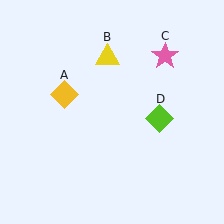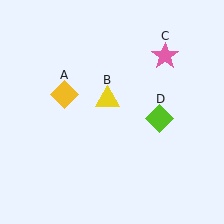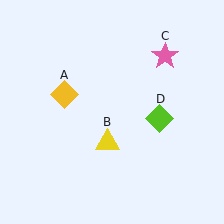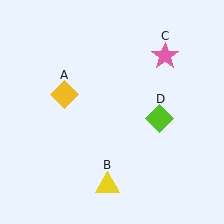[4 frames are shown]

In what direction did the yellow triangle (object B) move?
The yellow triangle (object B) moved down.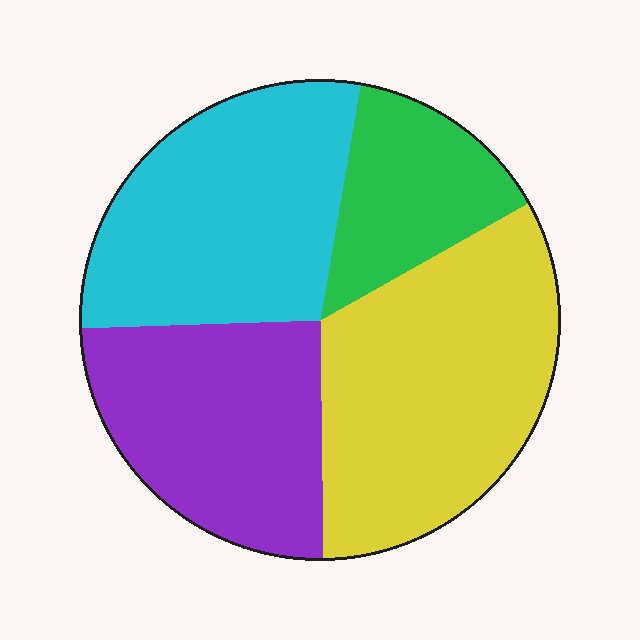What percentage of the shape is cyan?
Cyan takes up between a quarter and a half of the shape.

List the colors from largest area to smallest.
From largest to smallest: yellow, cyan, purple, green.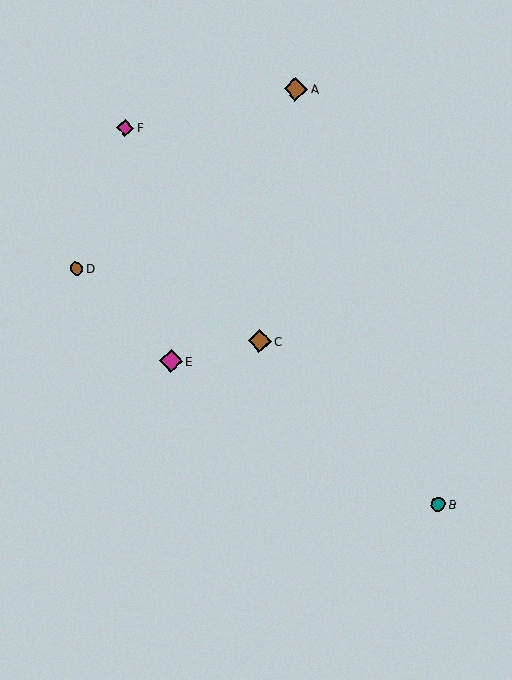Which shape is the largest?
The brown diamond (labeled A) is the largest.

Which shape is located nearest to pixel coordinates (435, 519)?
The teal circle (labeled B) at (438, 504) is nearest to that location.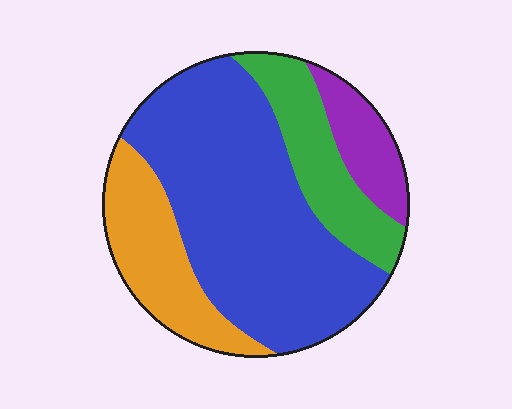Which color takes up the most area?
Blue, at roughly 55%.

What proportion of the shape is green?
Green takes up about one sixth (1/6) of the shape.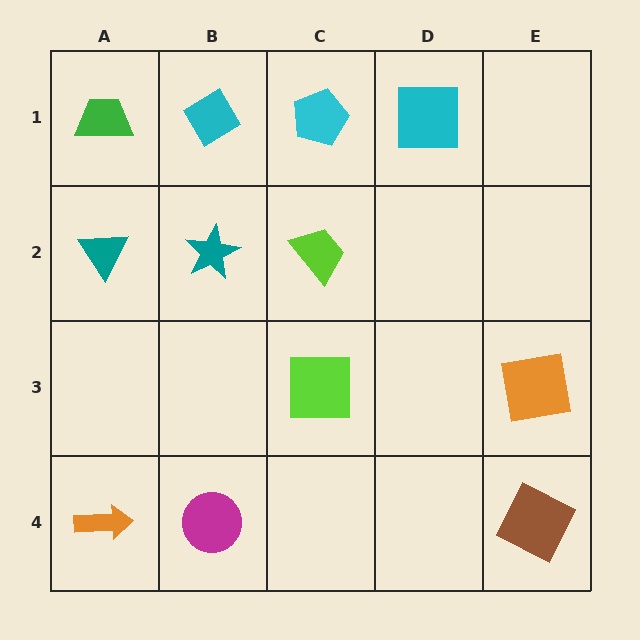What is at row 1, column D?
A cyan square.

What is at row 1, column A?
A green trapezoid.